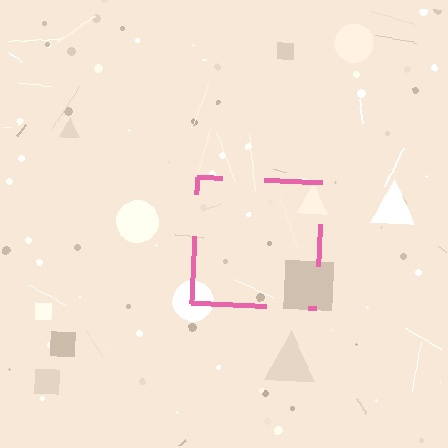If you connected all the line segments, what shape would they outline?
They would outline a square.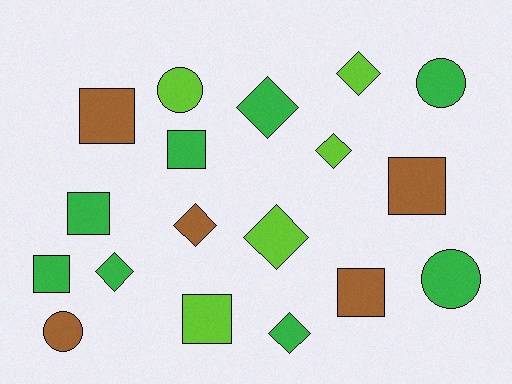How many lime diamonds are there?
There are 3 lime diamonds.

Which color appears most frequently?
Green, with 8 objects.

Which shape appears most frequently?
Square, with 7 objects.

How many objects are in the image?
There are 18 objects.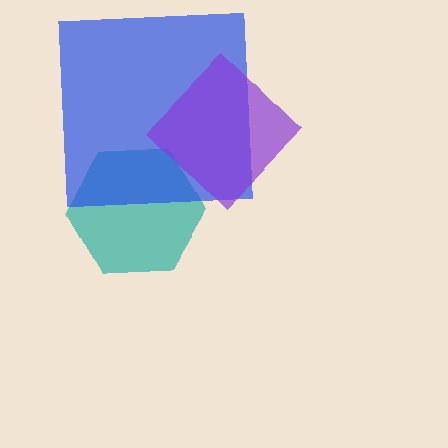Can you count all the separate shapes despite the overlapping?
Yes, there are 3 separate shapes.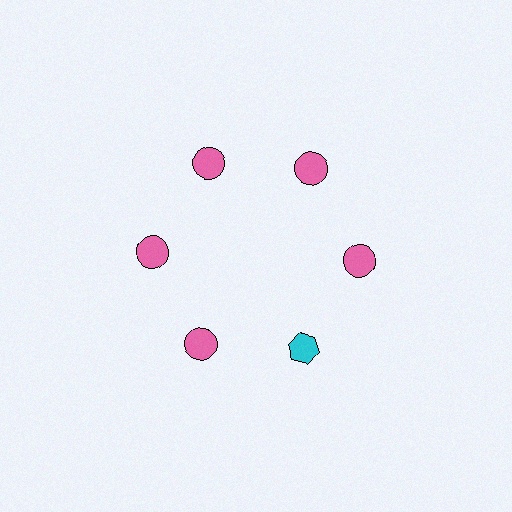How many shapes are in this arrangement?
There are 6 shapes arranged in a ring pattern.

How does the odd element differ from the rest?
It differs in both color (cyan instead of pink) and shape (hexagon instead of circle).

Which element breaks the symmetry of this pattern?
The cyan hexagon at roughly the 5 o'clock position breaks the symmetry. All other shapes are pink circles.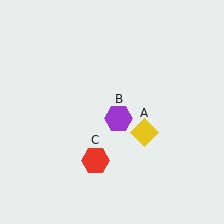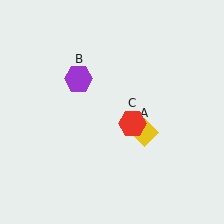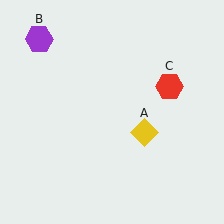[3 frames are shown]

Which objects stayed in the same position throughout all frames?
Yellow diamond (object A) remained stationary.